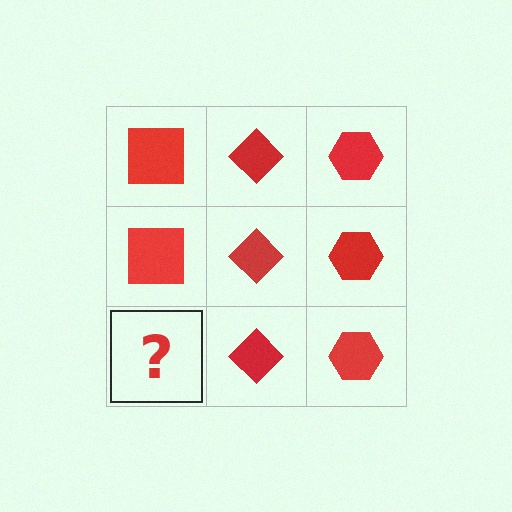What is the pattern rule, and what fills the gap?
The rule is that each column has a consistent shape. The gap should be filled with a red square.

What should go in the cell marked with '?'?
The missing cell should contain a red square.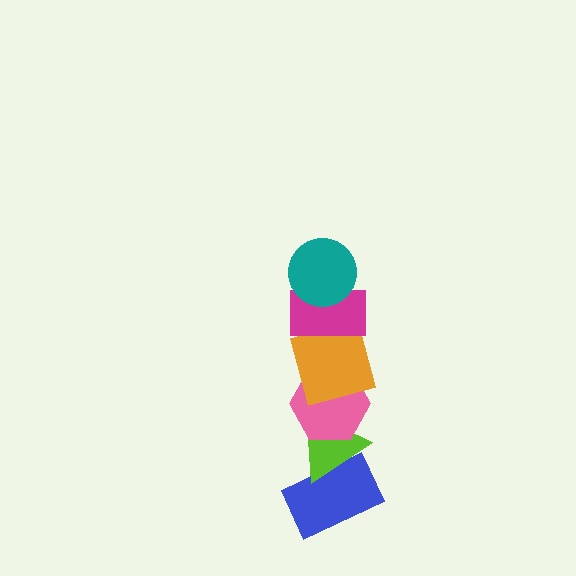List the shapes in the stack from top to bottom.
From top to bottom: the teal circle, the magenta rectangle, the orange square, the pink hexagon, the lime triangle, the blue rectangle.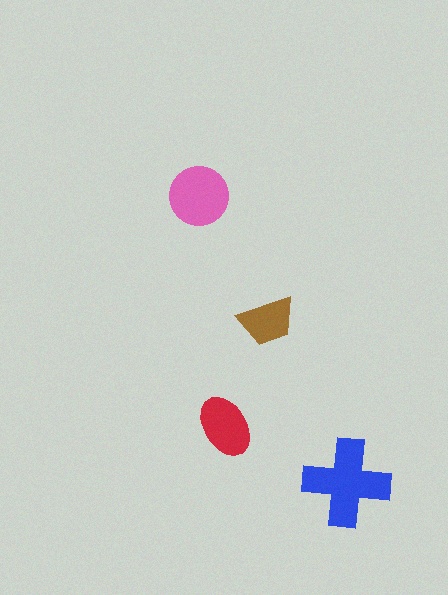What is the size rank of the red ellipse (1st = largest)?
3rd.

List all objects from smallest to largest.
The brown trapezoid, the red ellipse, the pink circle, the blue cross.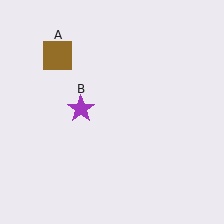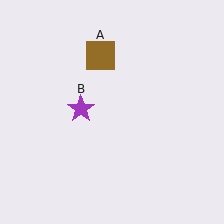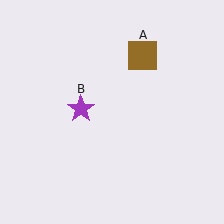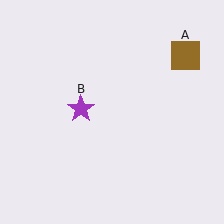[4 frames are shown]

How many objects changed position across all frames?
1 object changed position: brown square (object A).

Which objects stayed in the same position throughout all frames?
Purple star (object B) remained stationary.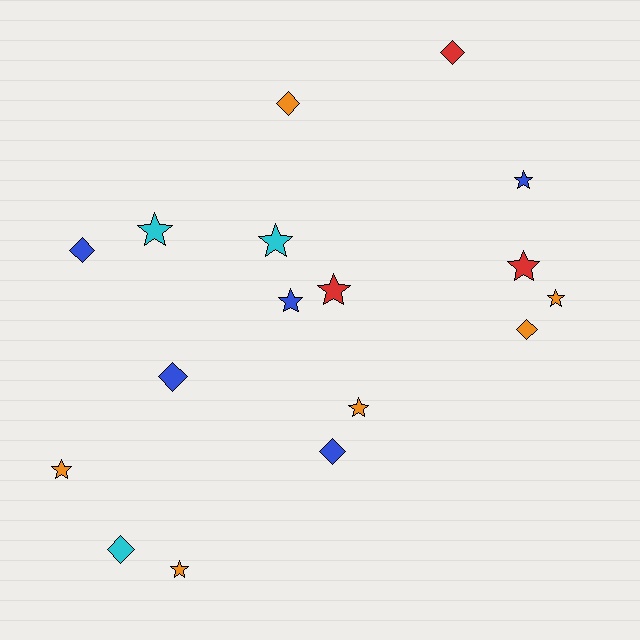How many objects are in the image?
There are 17 objects.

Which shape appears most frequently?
Star, with 10 objects.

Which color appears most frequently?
Orange, with 6 objects.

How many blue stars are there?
There are 2 blue stars.